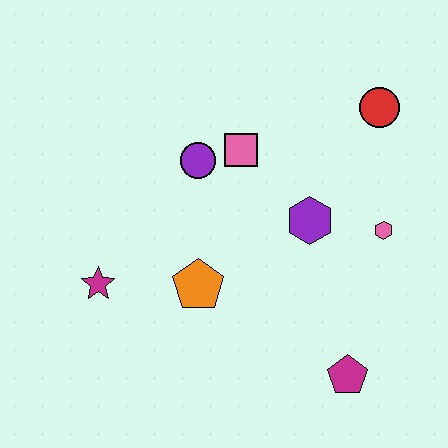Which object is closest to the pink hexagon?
The purple hexagon is closest to the pink hexagon.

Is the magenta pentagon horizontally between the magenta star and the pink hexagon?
Yes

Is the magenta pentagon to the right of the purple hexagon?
Yes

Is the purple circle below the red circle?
Yes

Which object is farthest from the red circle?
The magenta star is farthest from the red circle.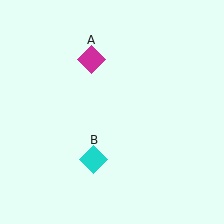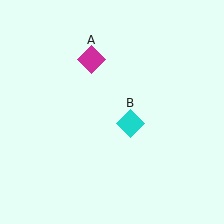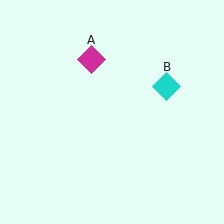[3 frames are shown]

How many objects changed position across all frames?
1 object changed position: cyan diamond (object B).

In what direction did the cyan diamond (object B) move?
The cyan diamond (object B) moved up and to the right.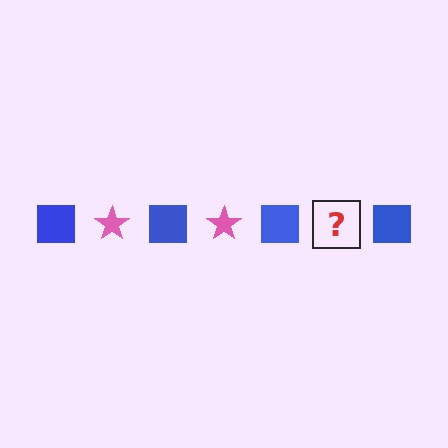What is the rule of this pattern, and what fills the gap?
The rule is that the pattern alternates between blue square and pink star. The gap should be filled with a pink star.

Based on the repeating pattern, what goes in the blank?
The blank should be a pink star.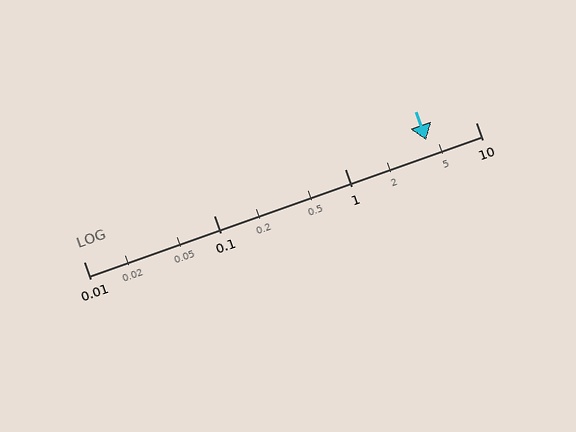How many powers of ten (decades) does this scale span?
The scale spans 3 decades, from 0.01 to 10.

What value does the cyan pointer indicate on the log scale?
The pointer indicates approximately 4.2.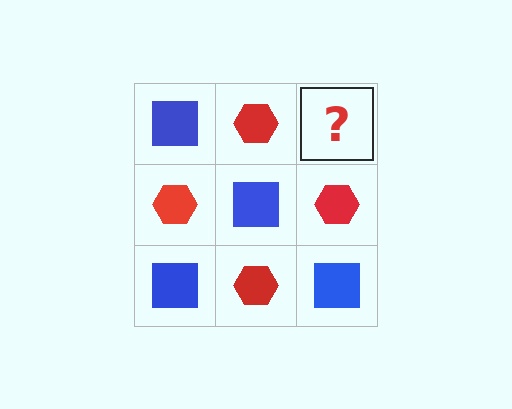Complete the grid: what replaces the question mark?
The question mark should be replaced with a blue square.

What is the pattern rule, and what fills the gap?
The rule is that it alternates blue square and red hexagon in a checkerboard pattern. The gap should be filled with a blue square.